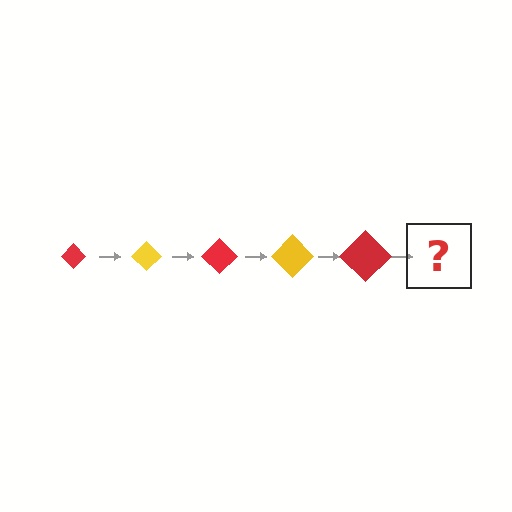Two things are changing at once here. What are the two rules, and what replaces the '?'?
The two rules are that the diamond grows larger each step and the color cycles through red and yellow. The '?' should be a yellow diamond, larger than the previous one.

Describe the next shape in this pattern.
It should be a yellow diamond, larger than the previous one.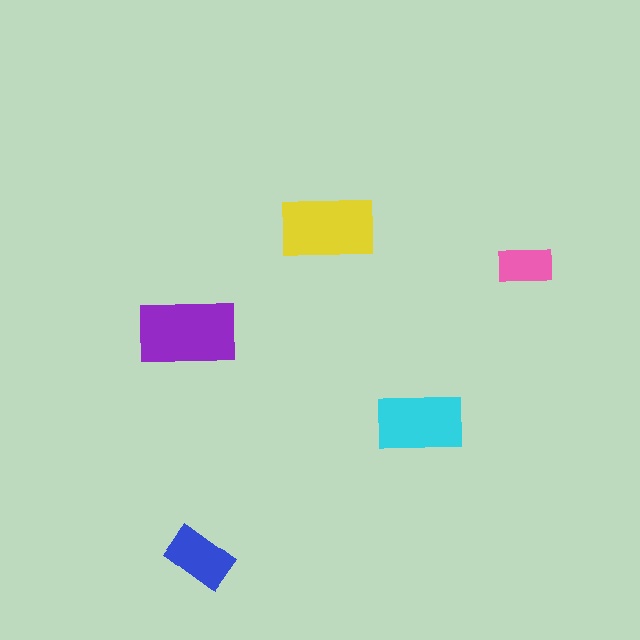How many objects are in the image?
There are 5 objects in the image.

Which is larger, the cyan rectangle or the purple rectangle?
The purple one.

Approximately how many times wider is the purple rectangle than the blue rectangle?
About 1.5 times wider.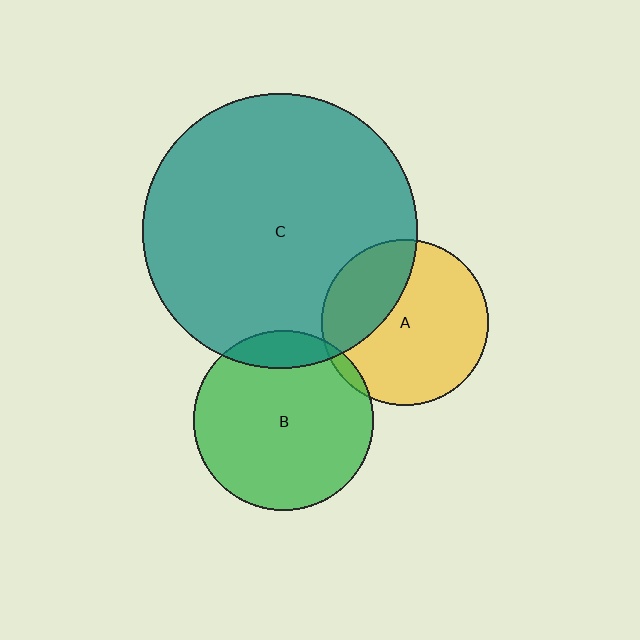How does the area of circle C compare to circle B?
Approximately 2.3 times.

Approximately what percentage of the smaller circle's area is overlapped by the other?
Approximately 30%.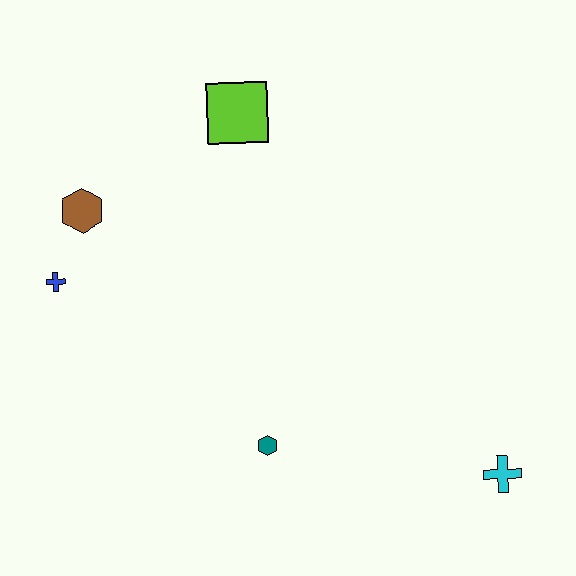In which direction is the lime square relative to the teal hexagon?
The lime square is above the teal hexagon.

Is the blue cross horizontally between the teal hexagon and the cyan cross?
No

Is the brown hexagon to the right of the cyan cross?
No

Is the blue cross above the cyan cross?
Yes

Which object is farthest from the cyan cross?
The brown hexagon is farthest from the cyan cross.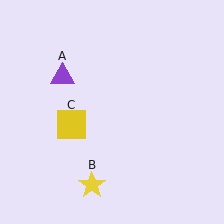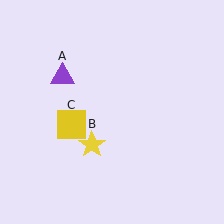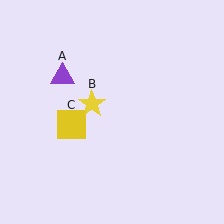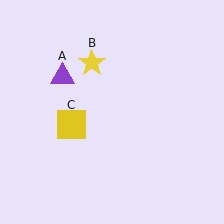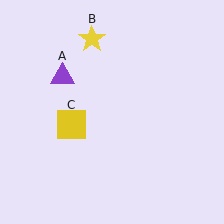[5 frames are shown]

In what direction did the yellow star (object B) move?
The yellow star (object B) moved up.